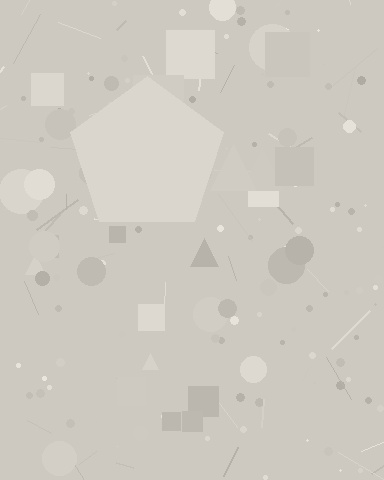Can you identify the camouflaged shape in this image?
The camouflaged shape is a pentagon.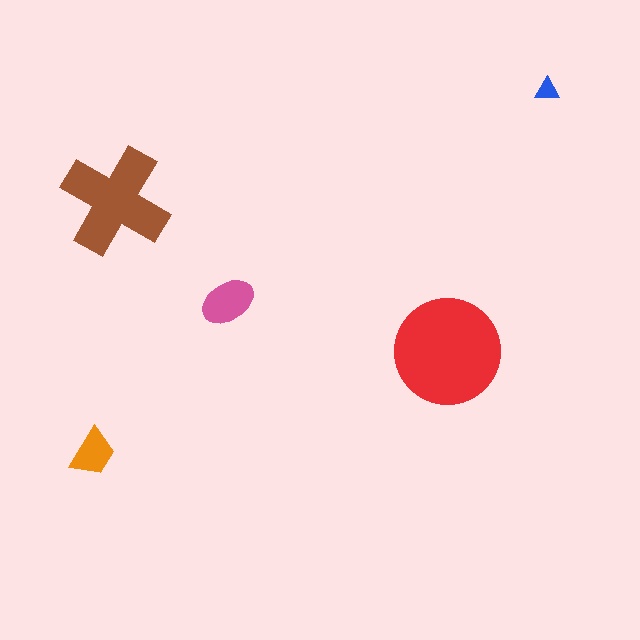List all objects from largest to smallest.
The red circle, the brown cross, the pink ellipse, the orange trapezoid, the blue triangle.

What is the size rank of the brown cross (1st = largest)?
2nd.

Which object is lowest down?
The orange trapezoid is bottommost.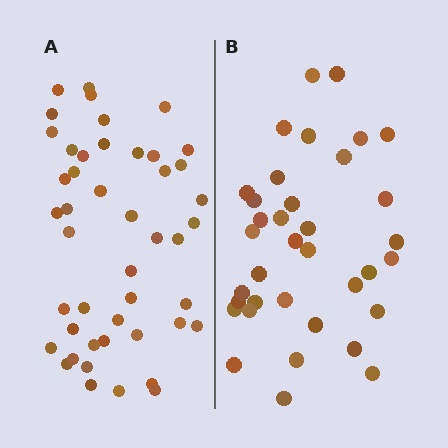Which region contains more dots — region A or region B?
Region A (the left region) has more dots.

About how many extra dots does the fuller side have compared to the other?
Region A has roughly 10 or so more dots than region B.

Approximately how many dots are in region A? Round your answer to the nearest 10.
About 50 dots. (The exact count is 46, which rounds to 50.)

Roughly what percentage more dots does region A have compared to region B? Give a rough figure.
About 30% more.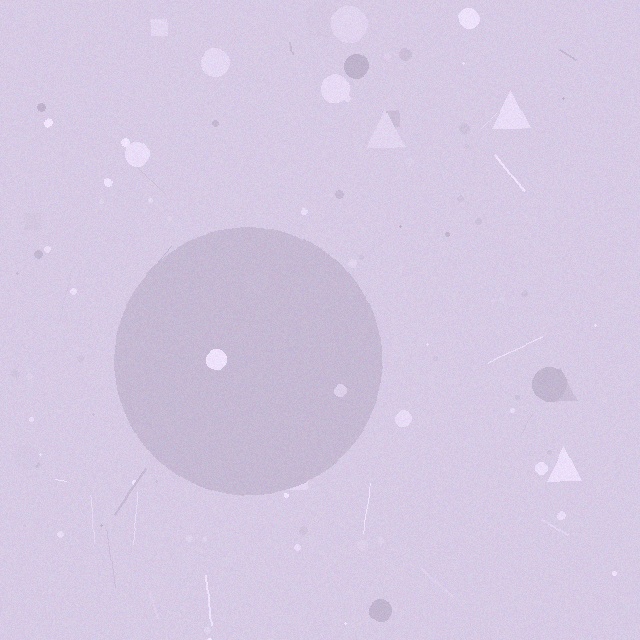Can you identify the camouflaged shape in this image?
The camouflaged shape is a circle.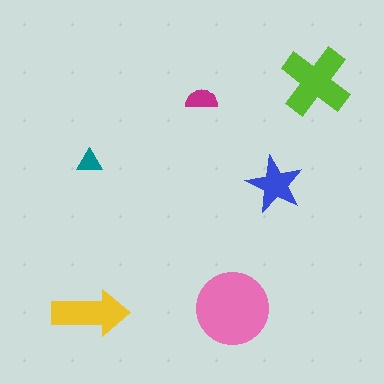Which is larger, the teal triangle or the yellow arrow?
The yellow arrow.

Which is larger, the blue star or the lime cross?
The lime cross.